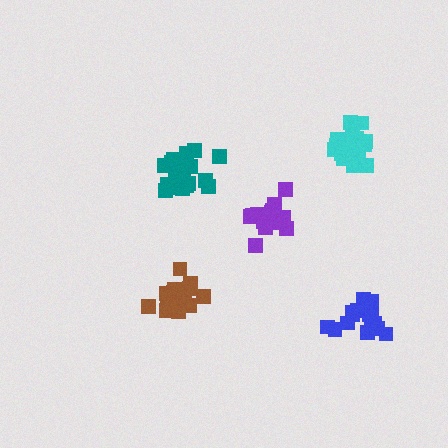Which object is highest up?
The cyan cluster is topmost.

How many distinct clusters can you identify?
There are 5 distinct clusters.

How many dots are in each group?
Group 1: 15 dots, Group 2: 20 dots, Group 3: 20 dots, Group 4: 18 dots, Group 5: 14 dots (87 total).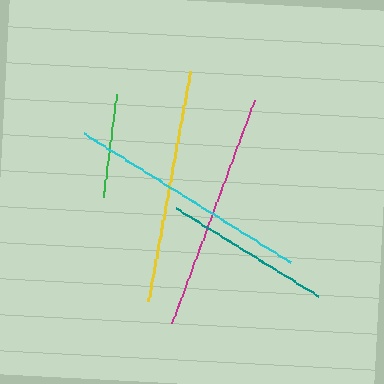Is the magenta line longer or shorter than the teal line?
The magenta line is longer than the teal line.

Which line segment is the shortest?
The green line is the shortest at approximately 105 pixels.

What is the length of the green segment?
The green segment is approximately 105 pixels long.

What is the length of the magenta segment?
The magenta segment is approximately 238 pixels long.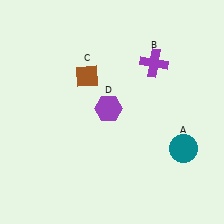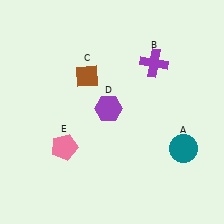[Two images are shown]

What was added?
A pink pentagon (E) was added in Image 2.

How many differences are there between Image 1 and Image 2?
There is 1 difference between the two images.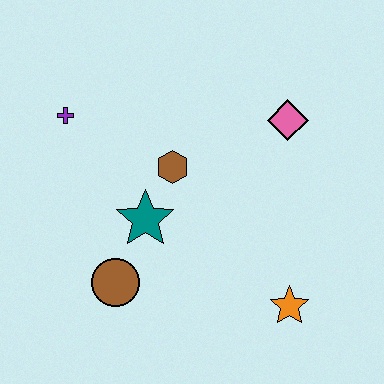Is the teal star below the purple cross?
Yes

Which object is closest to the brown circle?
The teal star is closest to the brown circle.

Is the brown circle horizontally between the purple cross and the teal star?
Yes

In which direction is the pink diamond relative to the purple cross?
The pink diamond is to the right of the purple cross.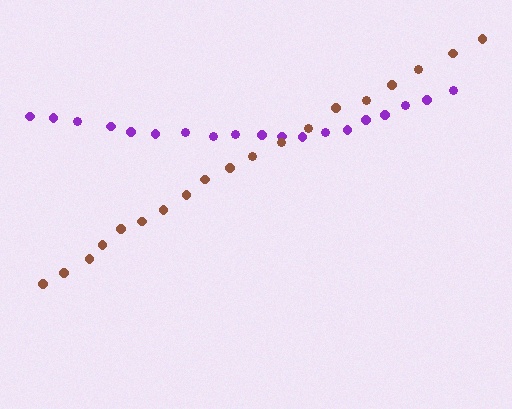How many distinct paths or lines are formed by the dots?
There are 2 distinct paths.